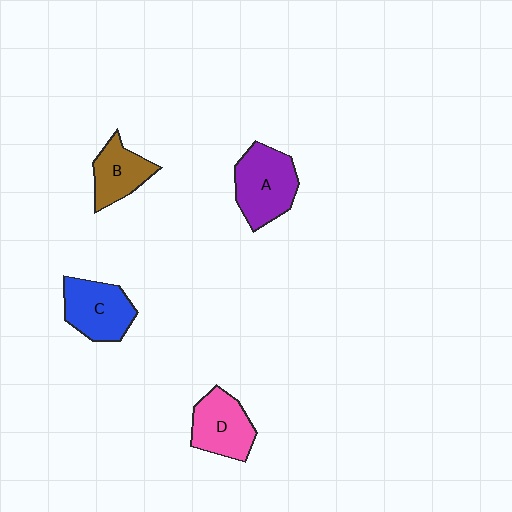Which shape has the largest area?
Shape A (purple).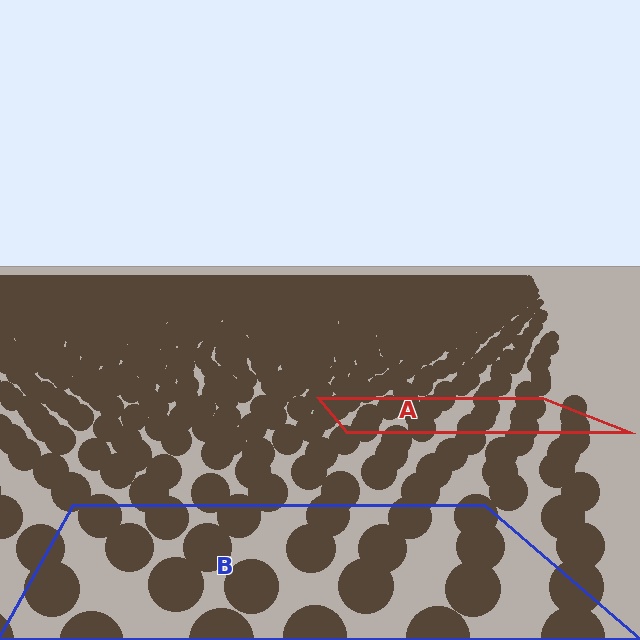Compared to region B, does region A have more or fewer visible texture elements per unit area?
Region A has more texture elements per unit area — they are packed more densely because it is farther away.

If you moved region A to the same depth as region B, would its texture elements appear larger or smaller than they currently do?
They would appear larger. At a closer depth, the same texture elements are projected at a bigger on-screen size.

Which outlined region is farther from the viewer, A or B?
Region A is farther from the viewer — the texture elements inside it appear smaller and more densely packed.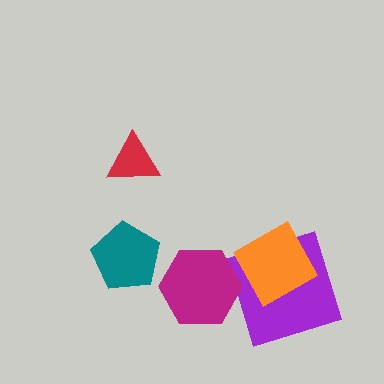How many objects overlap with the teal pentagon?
0 objects overlap with the teal pentagon.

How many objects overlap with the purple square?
1 object overlaps with the purple square.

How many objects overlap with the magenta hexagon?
0 objects overlap with the magenta hexagon.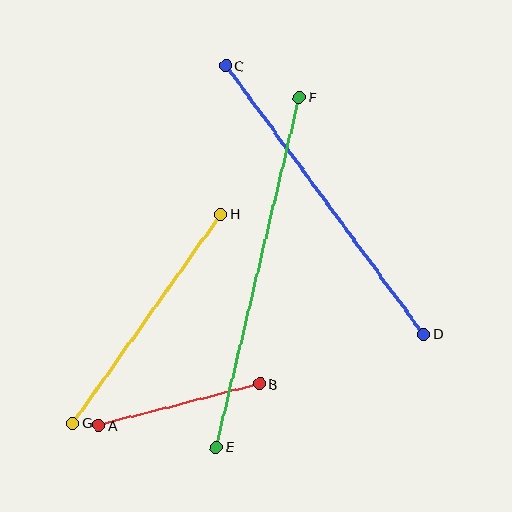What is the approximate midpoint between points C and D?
The midpoint is at approximately (325, 200) pixels.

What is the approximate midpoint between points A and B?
The midpoint is at approximately (179, 405) pixels.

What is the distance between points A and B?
The distance is approximately 166 pixels.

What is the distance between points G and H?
The distance is approximately 256 pixels.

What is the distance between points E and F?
The distance is approximately 359 pixels.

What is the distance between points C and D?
The distance is approximately 334 pixels.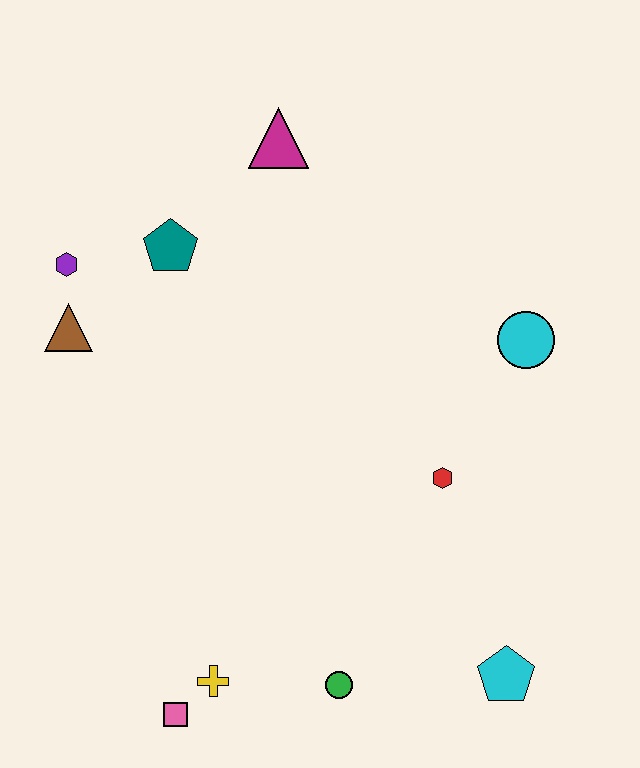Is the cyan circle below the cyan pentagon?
No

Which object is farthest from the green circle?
The magenta triangle is farthest from the green circle.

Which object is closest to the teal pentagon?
The purple hexagon is closest to the teal pentagon.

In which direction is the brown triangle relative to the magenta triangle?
The brown triangle is to the left of the magenta triangle.